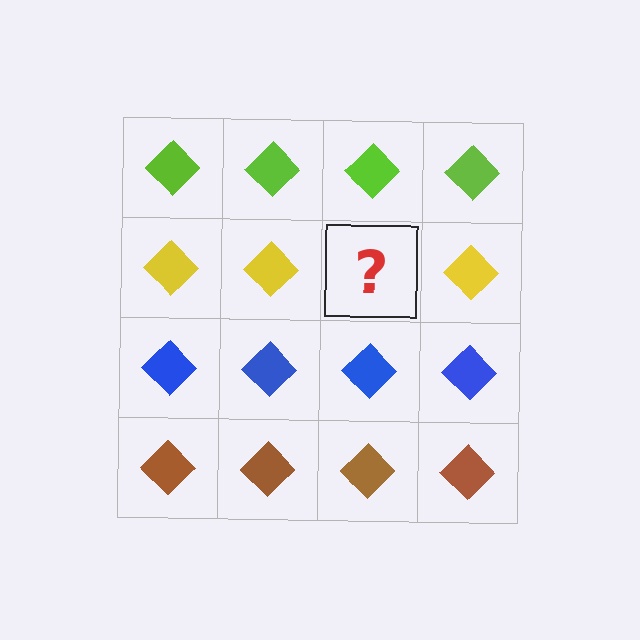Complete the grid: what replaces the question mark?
The question mark should be replaced with a yellow diamond.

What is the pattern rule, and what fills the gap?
The rule is that each row has a consistent color. The gap should be filled with a yellow diamond.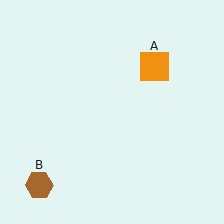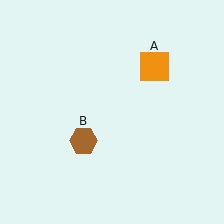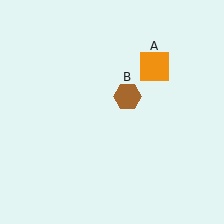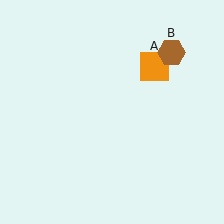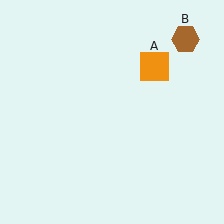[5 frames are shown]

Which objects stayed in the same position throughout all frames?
Orange square (object A) remained stationary.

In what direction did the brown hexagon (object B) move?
The brown hexagon (object B) moved up and to the right.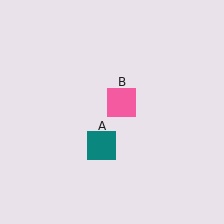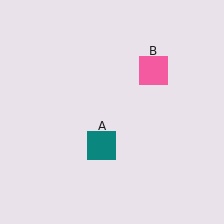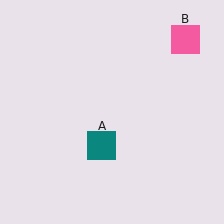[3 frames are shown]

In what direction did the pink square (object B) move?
The pink square (object B) moved up and to the right.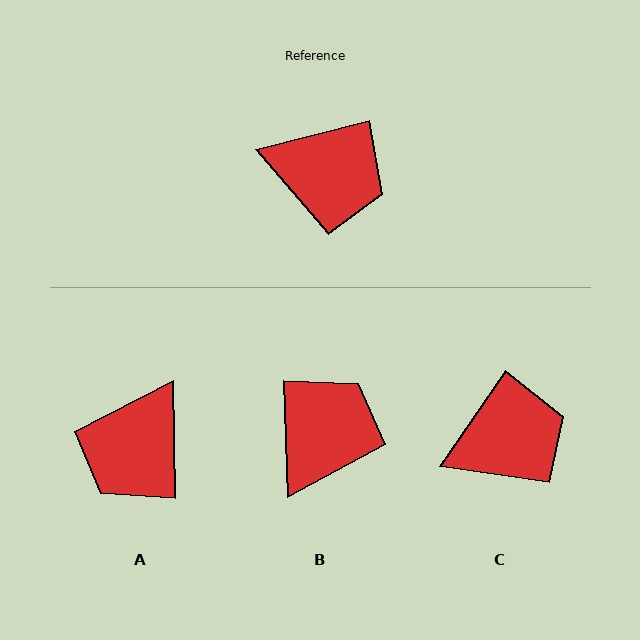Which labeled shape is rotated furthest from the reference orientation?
A, about 104 degrees away.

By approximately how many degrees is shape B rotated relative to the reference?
Approximately 78 degrees counter-clockwise.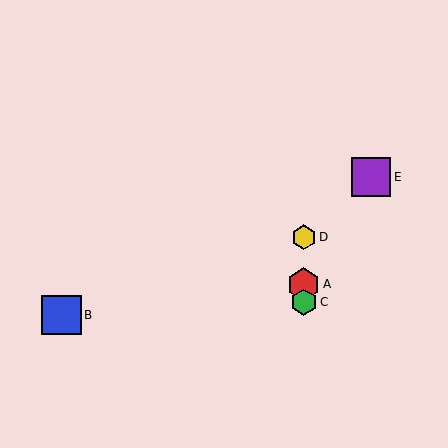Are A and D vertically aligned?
Yes, both are at x≈304.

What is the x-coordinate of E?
Object E is at x≈371.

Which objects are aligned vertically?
Objects A, C, D are aligned vertically.